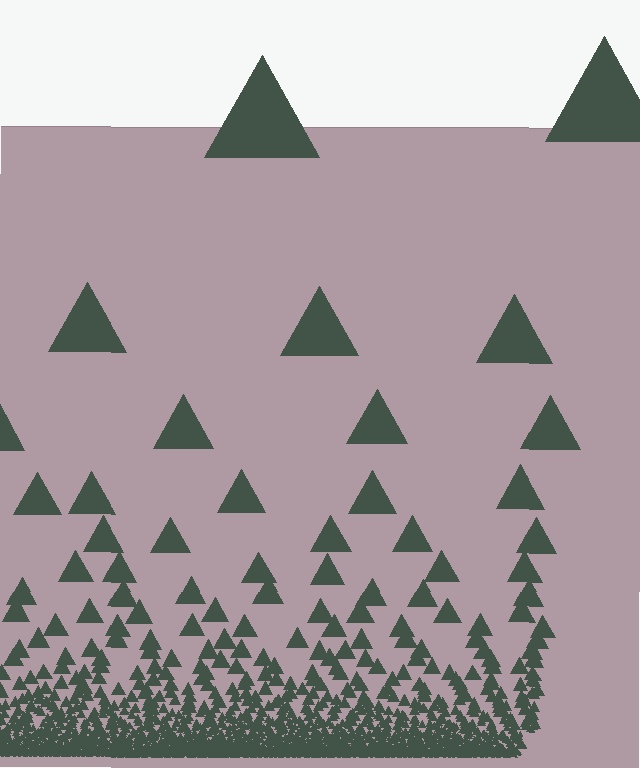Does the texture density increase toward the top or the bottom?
Density increases toward the bottom.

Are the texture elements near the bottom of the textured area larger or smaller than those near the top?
Smaller. The gradient is inverted — elements near the bottom are smaller and denser.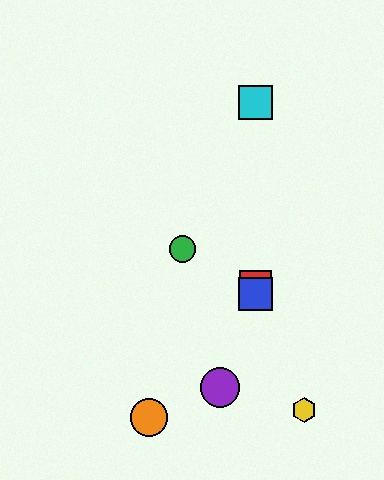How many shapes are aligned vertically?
3 shapes (the red square, the blue square, the cyan square) are aligned vertically.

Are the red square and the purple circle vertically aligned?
No, the red square is at x≈255 and the purple circle is at x≈220.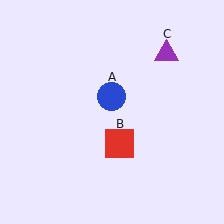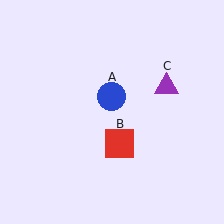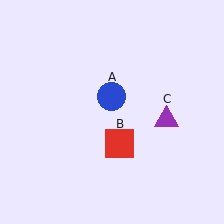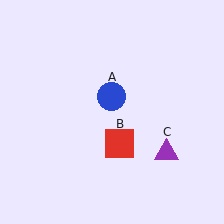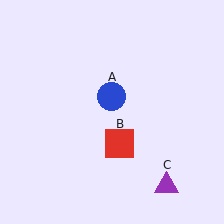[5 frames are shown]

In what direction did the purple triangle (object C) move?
The purple triangle (object C) moved down.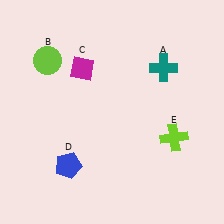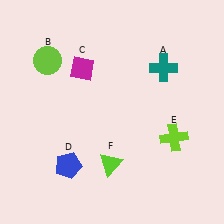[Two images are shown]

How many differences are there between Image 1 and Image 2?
There is 1 difference between the two images.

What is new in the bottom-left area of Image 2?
A lime triangle (F) was added in the bottom-left area of Image 2.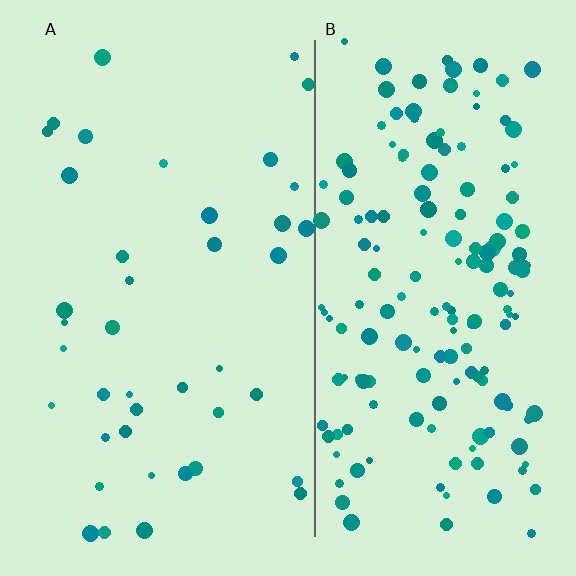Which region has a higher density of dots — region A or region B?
B (the right).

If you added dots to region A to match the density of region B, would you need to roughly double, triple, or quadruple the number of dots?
Approximately quadruple.